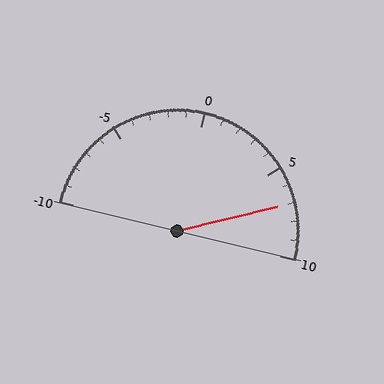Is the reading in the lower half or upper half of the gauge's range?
The reading is in the upper half of the range (-10 to 10).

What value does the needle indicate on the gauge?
The needle indicates approximately 7.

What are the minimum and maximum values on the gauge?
The gauge ranges from -10 to 10.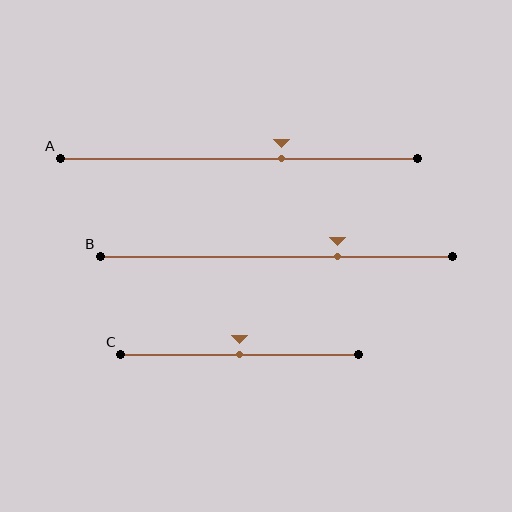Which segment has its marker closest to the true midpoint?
Segment C has its marker closest to the true midpoint.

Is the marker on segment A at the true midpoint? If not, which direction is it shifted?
No, the marker on segment A is shifted to the right by about 12% of the segment length.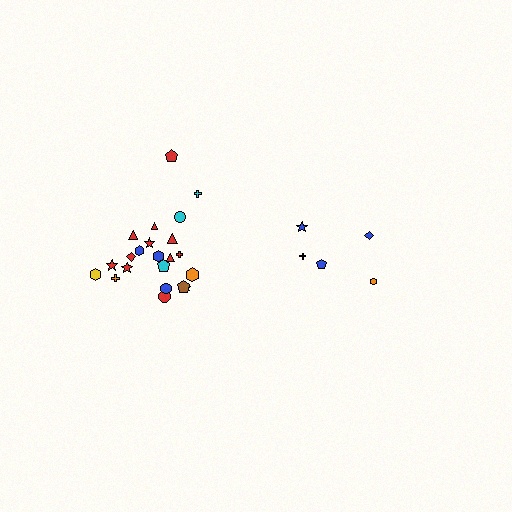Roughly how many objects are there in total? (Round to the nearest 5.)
Roughly 25 objects in total.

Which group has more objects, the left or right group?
The left group.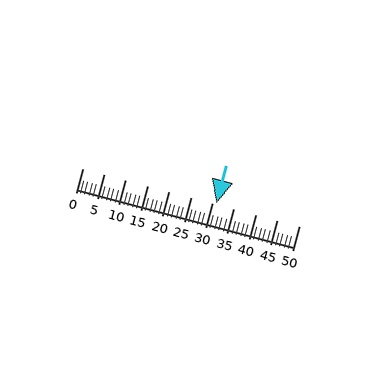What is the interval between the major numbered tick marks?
The major tick marks are spaced 5 units apart.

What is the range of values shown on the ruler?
The ruler shows values from 0 to 50.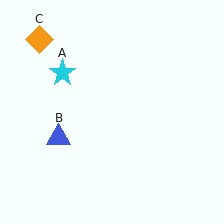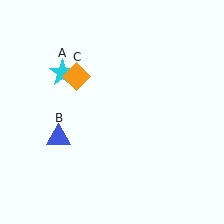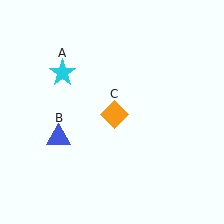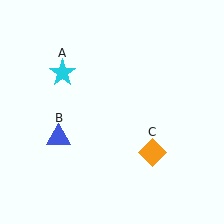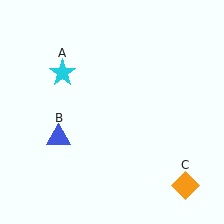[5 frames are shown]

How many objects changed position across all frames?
1 object changed position: orange diamond (object C).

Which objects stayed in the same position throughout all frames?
Cyan star (object A) and blue triangle (object B) remained stationary.